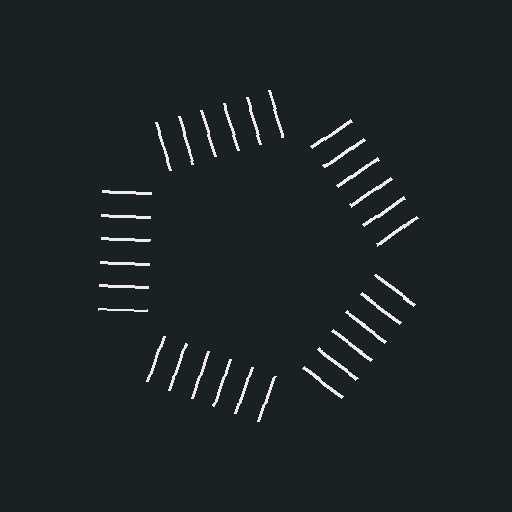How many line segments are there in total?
30 — 6 along each of the 5 edges.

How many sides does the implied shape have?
5 sides — the line-ends trace a pentagon.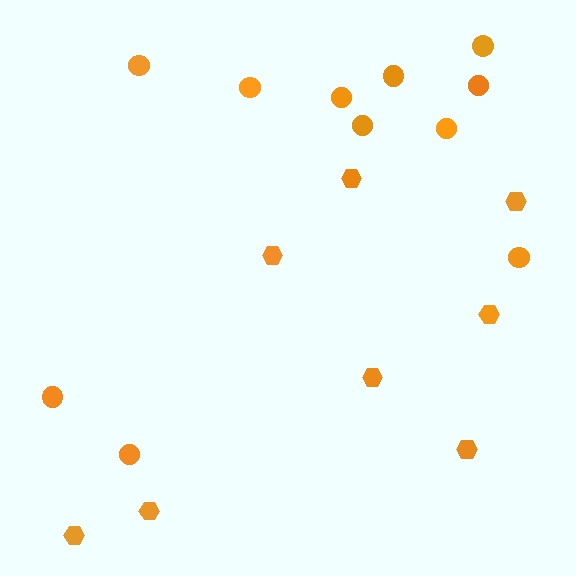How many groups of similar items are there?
There are 2 groups: one group of circles (11) and one group of hexagons (8).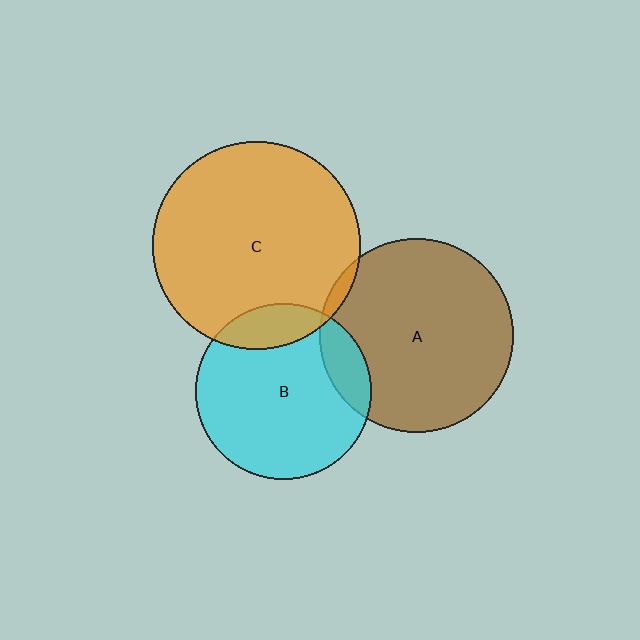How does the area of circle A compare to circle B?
Approximately 1.2 times.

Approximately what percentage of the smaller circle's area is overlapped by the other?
Approximately 15%.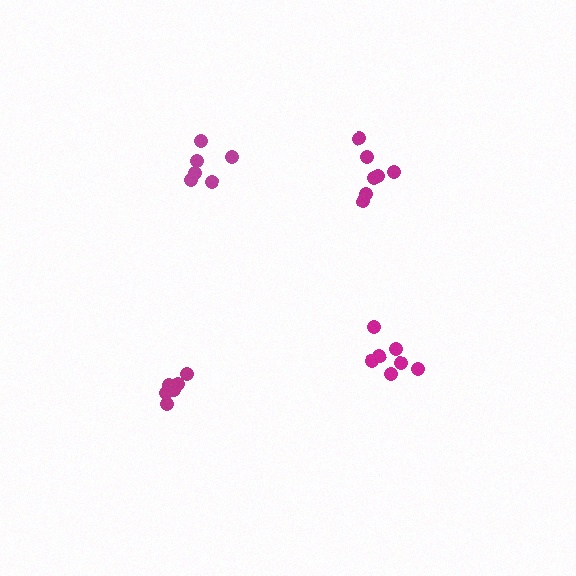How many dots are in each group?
Group 1: 7 dots, Group 2: 6 dots, Group 3: 7 dots, Group 4: 6 dots (26 total).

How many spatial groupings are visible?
There are 4 spatial groupings.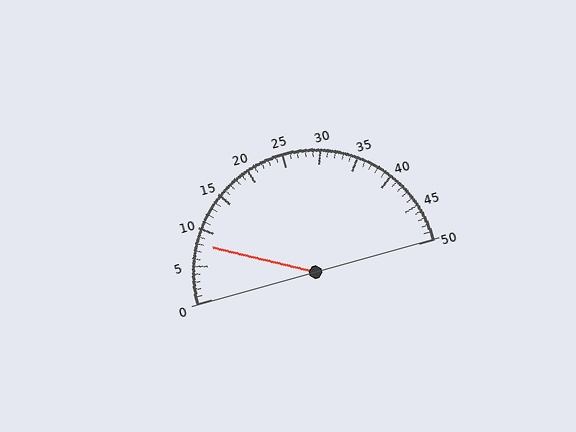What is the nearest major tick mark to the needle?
The nearest major tick mark is 10.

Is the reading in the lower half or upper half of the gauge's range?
The reading is in the lower half of the range (0 to 50).